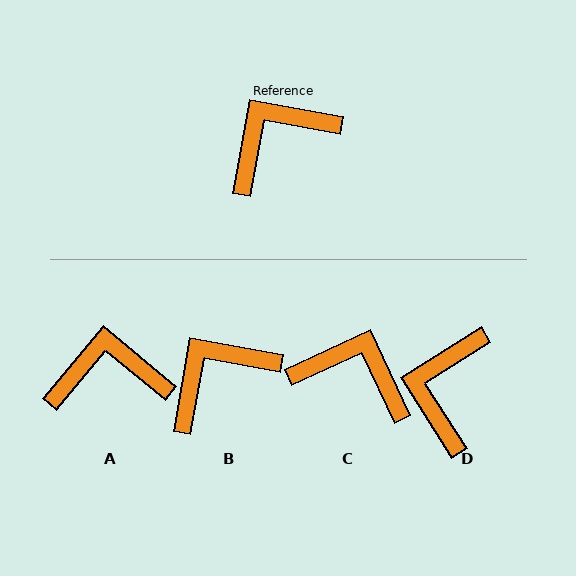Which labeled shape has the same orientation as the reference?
B.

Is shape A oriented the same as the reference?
No, it is off by about 30 degrees.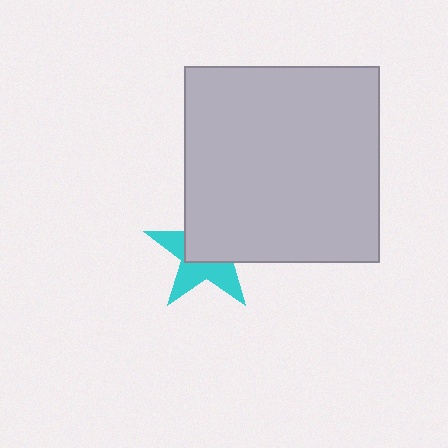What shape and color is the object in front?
The object in front is a light gray square.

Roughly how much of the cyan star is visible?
About half of it is visible (roughly 45%).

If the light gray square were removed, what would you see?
You would see the complete cyan star.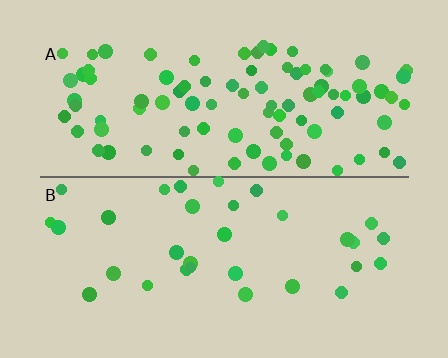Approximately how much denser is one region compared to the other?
Approximately 2.8× — region A over region B.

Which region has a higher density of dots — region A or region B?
A (the top).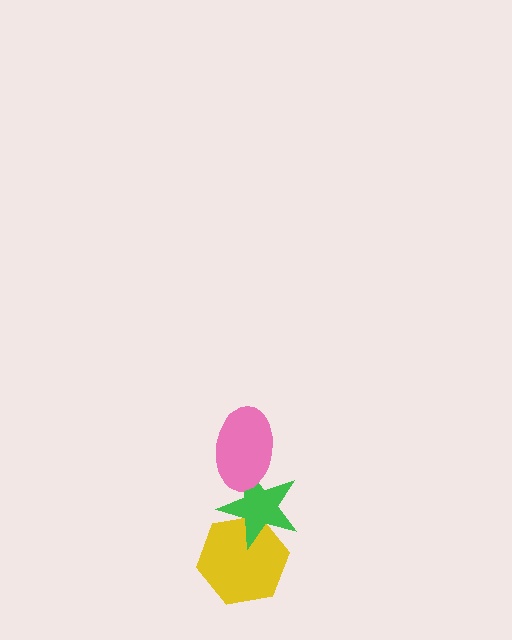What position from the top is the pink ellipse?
The pink ellipse is 1st from the top.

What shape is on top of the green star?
The pink ellipse is on top of the green star.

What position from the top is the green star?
The green star is 2nd from the top.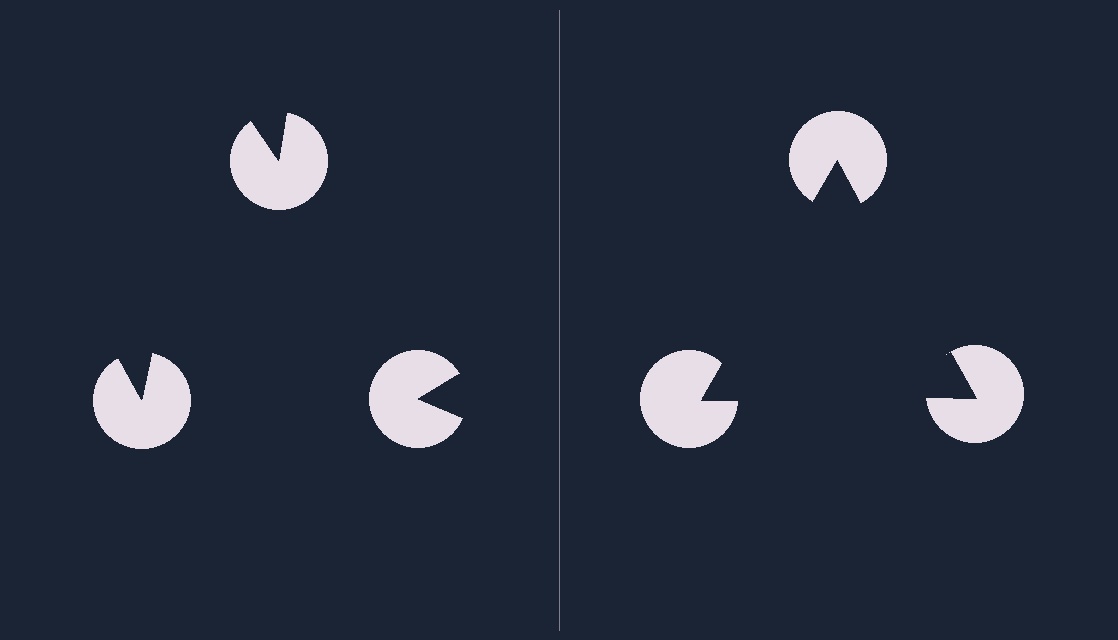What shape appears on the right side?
An illusory triangle.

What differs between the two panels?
The pac-man discs are positioned identically on both sides; only the wedge orientations differ. On the right they align to a triangle; on the left they are misaligned.